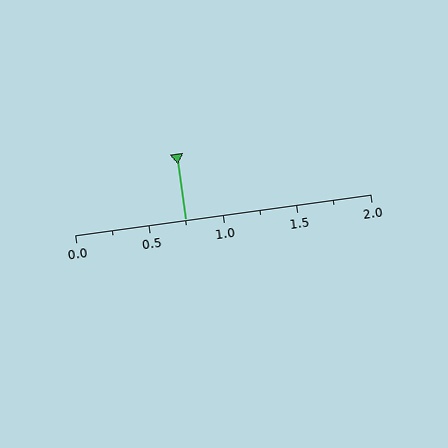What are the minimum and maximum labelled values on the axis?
The axis runs from 0.0 to 2.0.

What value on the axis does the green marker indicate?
The marker indicates approximately 0.75.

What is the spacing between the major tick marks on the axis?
The major ticks are spaced 0.5 apart.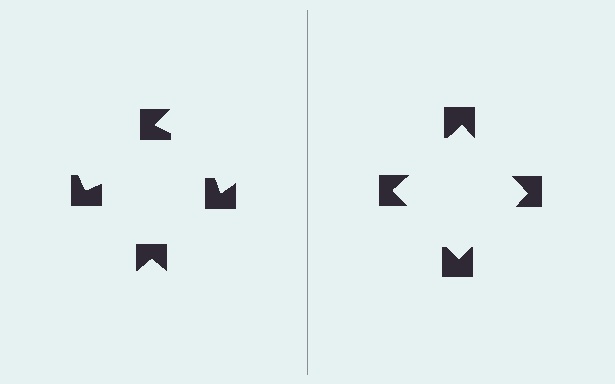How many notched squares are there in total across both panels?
8 — 4 on each side.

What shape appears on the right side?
An illusory square.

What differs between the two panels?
The notched squares are positioned identically on both sides; only the wedge orientations differ. On the right they align to a square; on the left they are misaligned.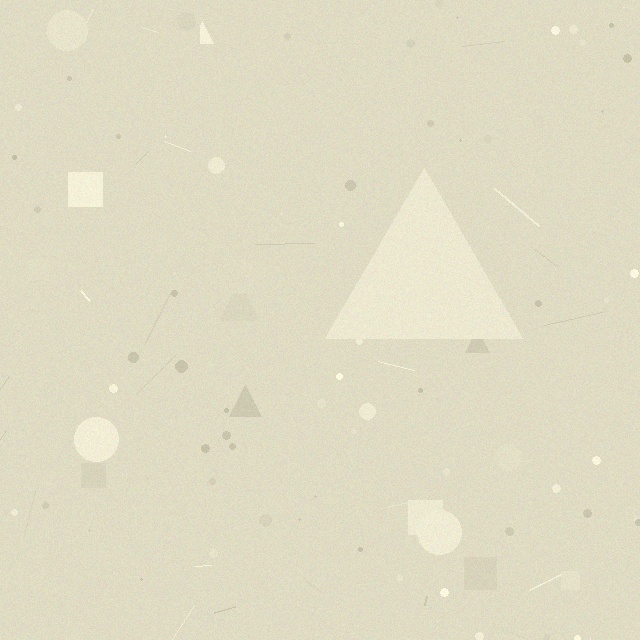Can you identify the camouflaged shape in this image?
The camouflaged shape is a triangle.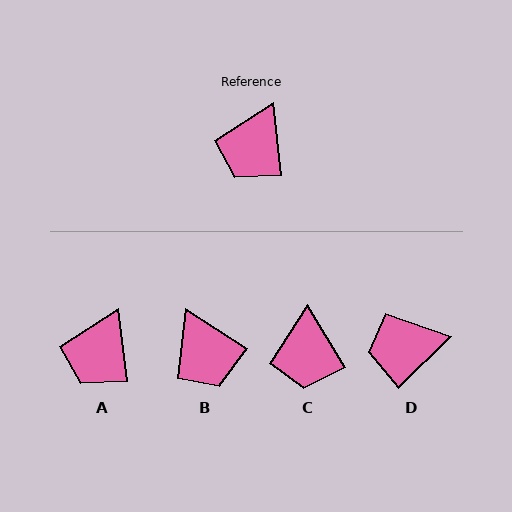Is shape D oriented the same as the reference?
No, it is off by about 52 degrees.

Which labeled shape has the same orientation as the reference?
A.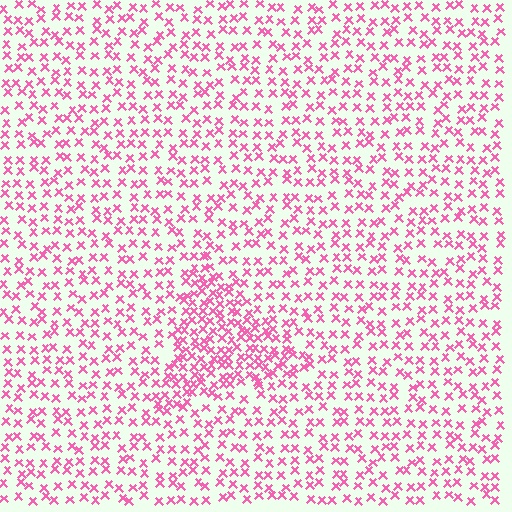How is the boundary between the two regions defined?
The boundary is defined by a change in element density (approximately 1.9x ratio). All elements are the same color, size, and shape.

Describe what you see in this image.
The image contains small pink elements arranged at two different densities. A triangle-shaped region is visible where the elements are more densely packed than the surrounding area.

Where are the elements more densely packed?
The elements are more densely packed inside the triangle boundary.